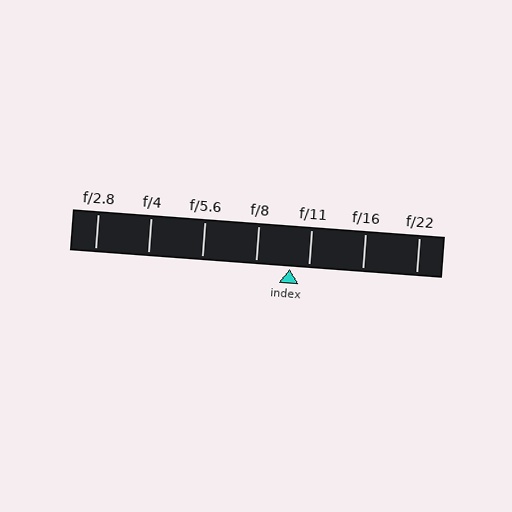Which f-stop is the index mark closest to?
The index mark is closest to f/11.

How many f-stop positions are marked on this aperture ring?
There are 7 f-stop positions marked.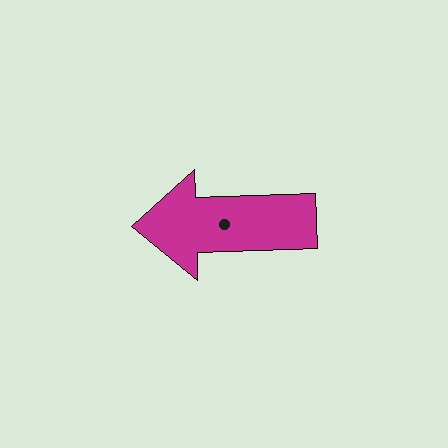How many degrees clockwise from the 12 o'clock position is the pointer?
Approximately 268 degrees.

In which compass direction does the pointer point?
West.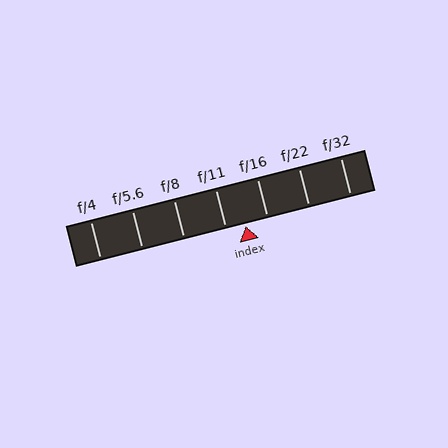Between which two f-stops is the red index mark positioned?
The index mark is between f/11 and f/16.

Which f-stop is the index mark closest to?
The index mark is closest to f/11.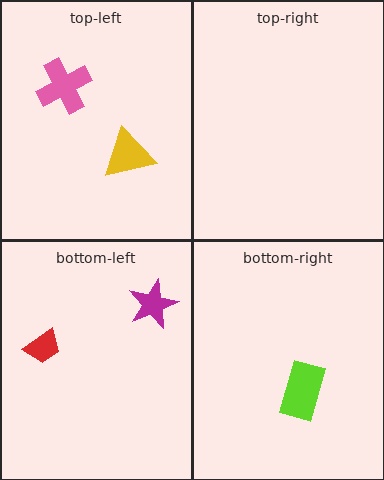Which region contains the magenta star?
The bottom-left region.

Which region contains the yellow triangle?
The top-left region.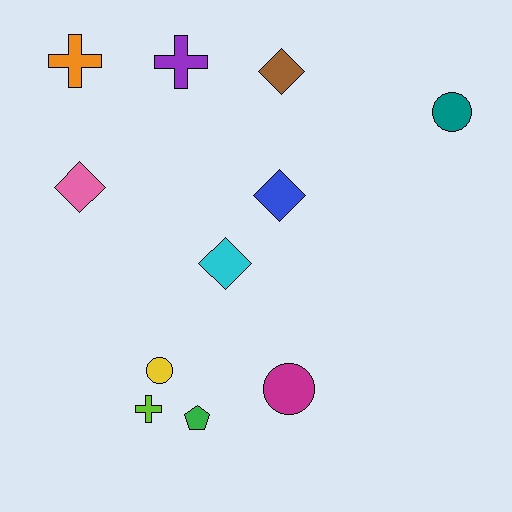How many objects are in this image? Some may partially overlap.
There are 11 objects.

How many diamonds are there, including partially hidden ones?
There are 4 diamonds.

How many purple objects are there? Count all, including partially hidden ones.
There is 1 purple object.